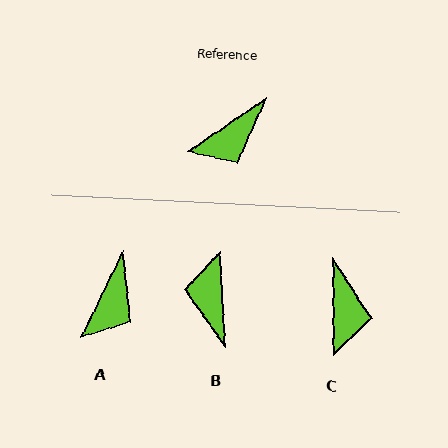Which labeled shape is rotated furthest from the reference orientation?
B, about 121 degrees away.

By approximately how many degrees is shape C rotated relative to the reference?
Approximately 57 degrees counter-clockwise.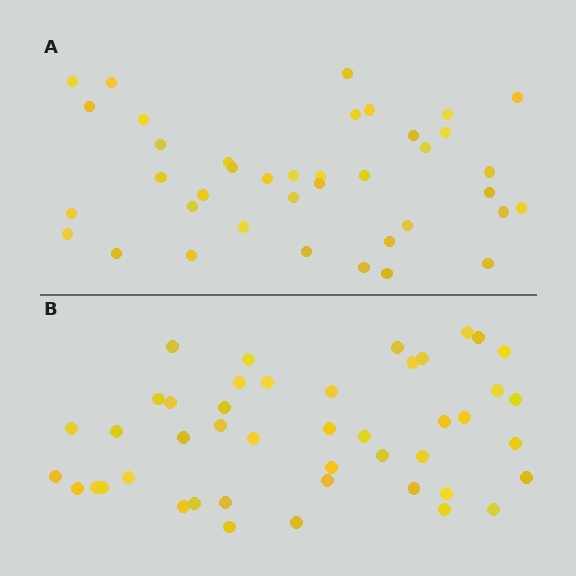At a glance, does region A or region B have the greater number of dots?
Region B (the bottom region) has more dots.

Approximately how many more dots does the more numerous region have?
Region B has about 6 more dots than region A.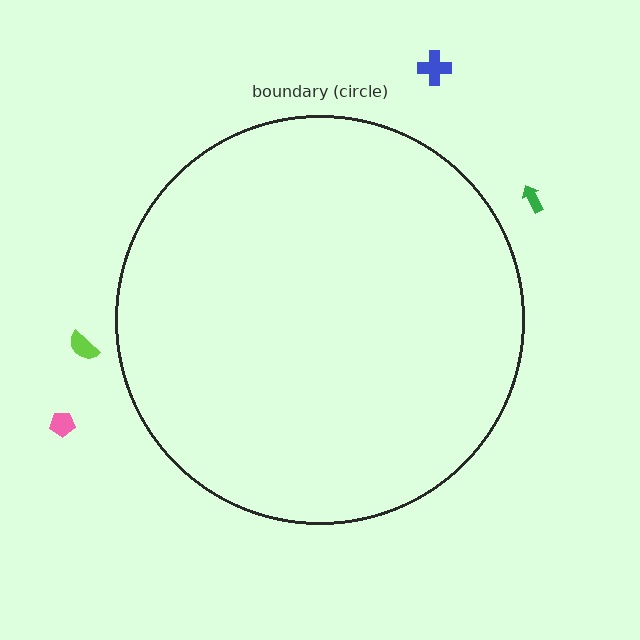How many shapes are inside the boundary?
0 inside, 4 outside.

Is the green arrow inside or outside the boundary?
Outside.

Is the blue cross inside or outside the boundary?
Outside.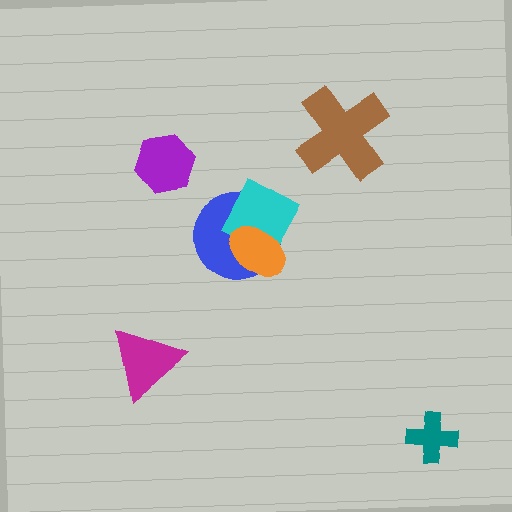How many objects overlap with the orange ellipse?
2 objects overlap with the orange ellipse.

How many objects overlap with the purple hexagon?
0 objects overlap with the purple hexagon.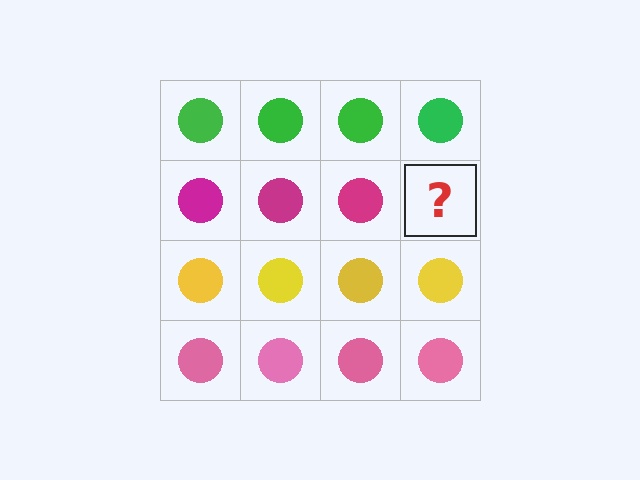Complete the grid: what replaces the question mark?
The question mark should be replaced with a magenta circle.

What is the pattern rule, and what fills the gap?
The rule is that each row has a consistent color. The gap should be filled with a magenta circle.